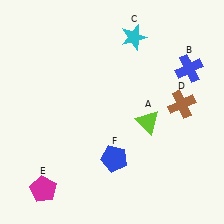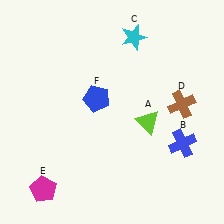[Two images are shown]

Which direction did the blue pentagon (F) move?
The blue pentagon (F) moved up.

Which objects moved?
The objects that moved are: the blue cross (B), the blue pentagon (F).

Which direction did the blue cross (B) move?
The blue cross (B) moved down.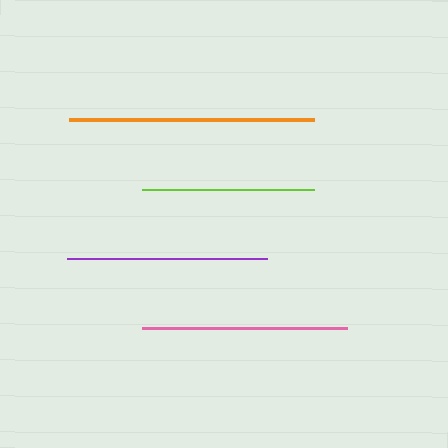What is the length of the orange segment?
The orange segment is approximately 245 pixels long.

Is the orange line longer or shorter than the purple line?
The orange line is longer than the purple line.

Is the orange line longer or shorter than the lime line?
The orange line is longer than the lime line.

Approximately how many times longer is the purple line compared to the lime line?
The purple line is approximately 1.2 times the length of the lime line.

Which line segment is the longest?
The orange line is the longest at approximately 245 pixels.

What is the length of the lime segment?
The lime segment is approximately 171 pixels long.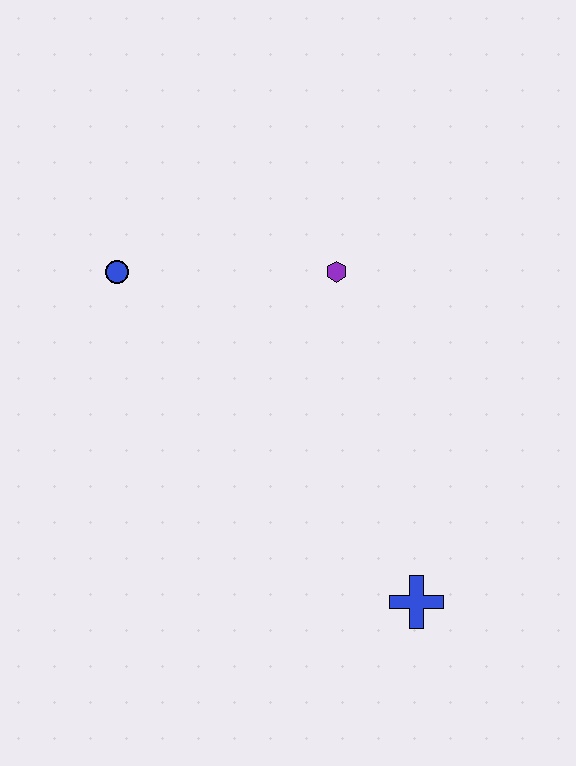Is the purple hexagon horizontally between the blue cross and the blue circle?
Yes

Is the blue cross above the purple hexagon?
No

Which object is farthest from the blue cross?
The blue circle is farthest from the blue cross.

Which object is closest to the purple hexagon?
The blue circle is closest to the purple hexagon.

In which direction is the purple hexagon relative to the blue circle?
The purple hexagon is to the right of the blue circle.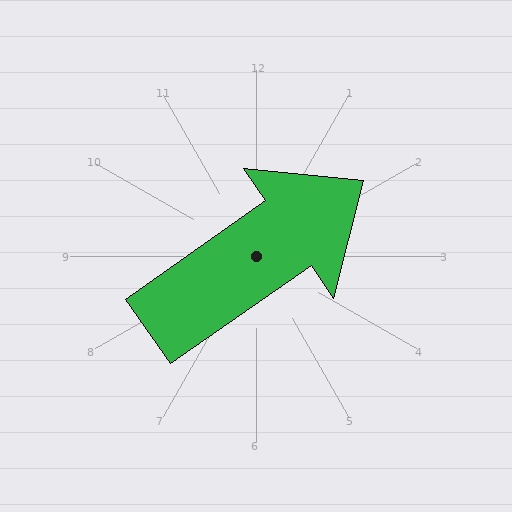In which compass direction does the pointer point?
Northeast.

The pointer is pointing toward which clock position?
Roughly 2 o'clock.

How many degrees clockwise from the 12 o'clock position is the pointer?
Approximately 55 degrees.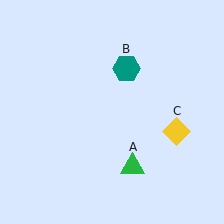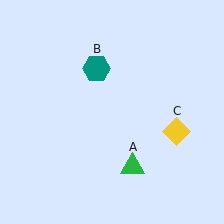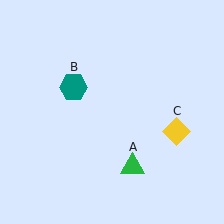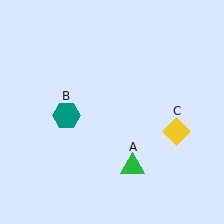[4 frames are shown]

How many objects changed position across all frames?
1 object changed position: teal hexagon (object B).